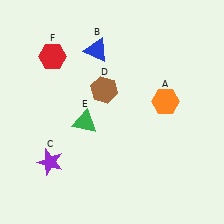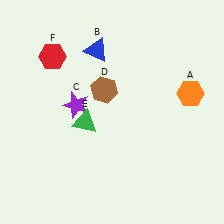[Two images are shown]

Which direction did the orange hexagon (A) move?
The orange hexagon (A) moved right.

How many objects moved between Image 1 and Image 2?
2 objects moved between the two images.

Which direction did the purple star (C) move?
The purple star (C) moved up.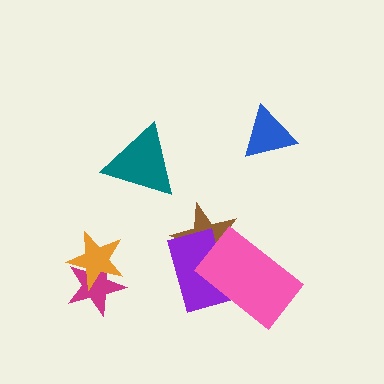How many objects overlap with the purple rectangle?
2 objects overlap with the purple rectangle.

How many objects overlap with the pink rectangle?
2 objects overlap with the pink rectangle.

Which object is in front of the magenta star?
The orange star is in front of the magenta star.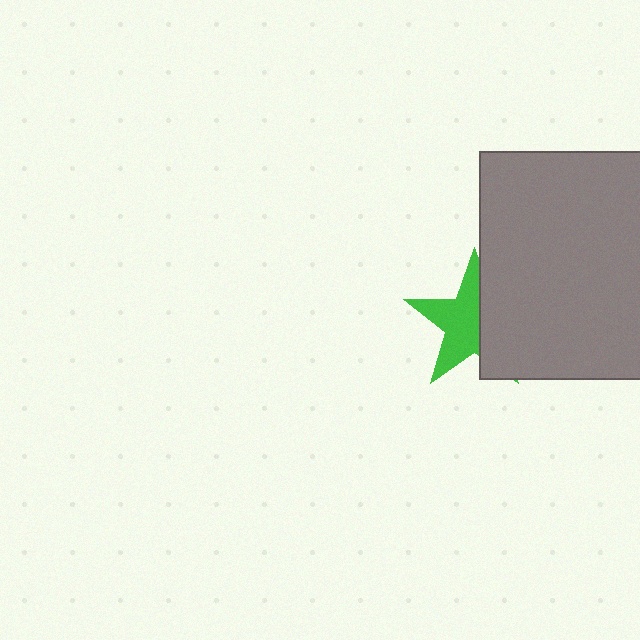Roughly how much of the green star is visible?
About half of it is visible (roughly 58%).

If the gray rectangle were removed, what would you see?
You would see the complete green star.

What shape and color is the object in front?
The object in front is a gray rectangle.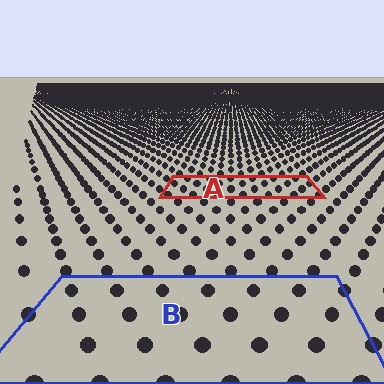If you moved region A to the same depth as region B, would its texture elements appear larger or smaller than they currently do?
They would appear larger. At a closer depth, the same texture elements are projected at a bigger on-screen size.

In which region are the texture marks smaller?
The texture marks are smaller in region A, because it is farther away.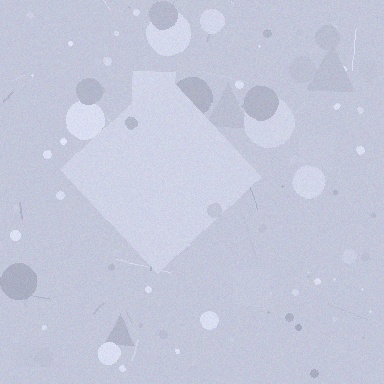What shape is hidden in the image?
A diamond is hidden in the image.